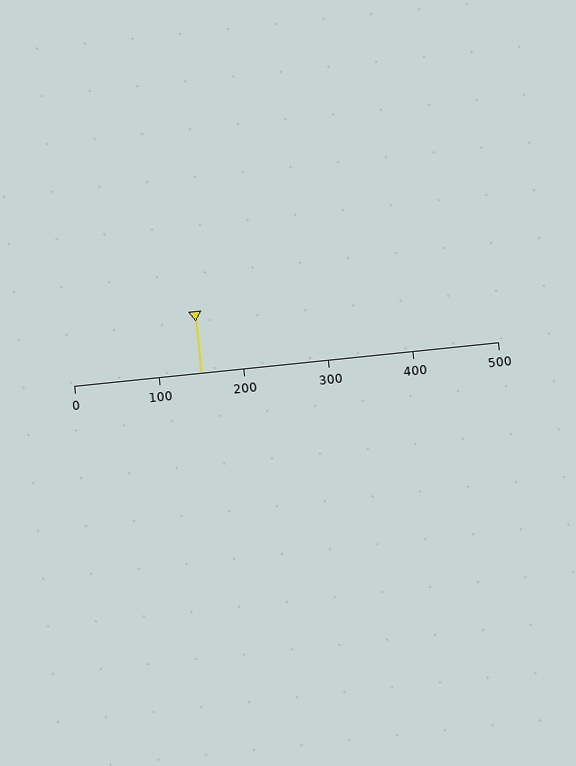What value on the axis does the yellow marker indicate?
The marker indicates approximately 150.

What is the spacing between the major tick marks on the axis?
The major ticks are spaced 100 apart.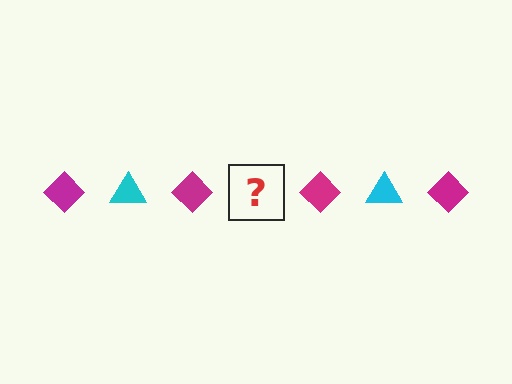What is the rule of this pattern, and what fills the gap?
The rule is that the pattern alternates between magenta diamond and cyan triangle. The gap should be filled with a cyan triangle.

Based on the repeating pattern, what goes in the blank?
The blank should be a cyan triangle.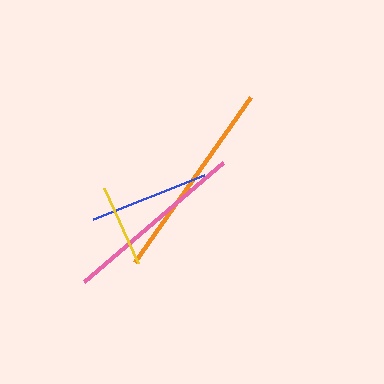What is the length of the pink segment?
The pink segment is approximately 183 pixels long.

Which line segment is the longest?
The orange line is the longest at approximately 201 pixels.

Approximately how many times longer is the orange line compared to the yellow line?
The orange line is approximately 2.4 times the length of the yellow line.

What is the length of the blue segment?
The blue segment is approximately 120 pixels long.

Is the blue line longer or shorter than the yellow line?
The blue line is longer than the yellow line.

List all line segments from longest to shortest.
From longest to shortest: orange, pink, blue, yellow.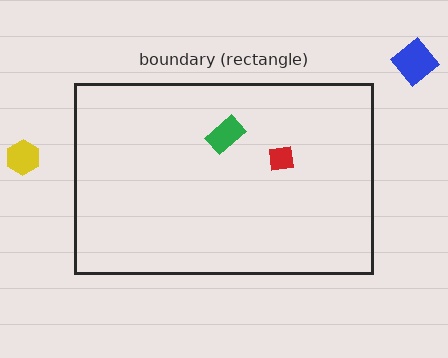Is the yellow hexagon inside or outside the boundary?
Outside.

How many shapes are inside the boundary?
2 inside, 2 outside.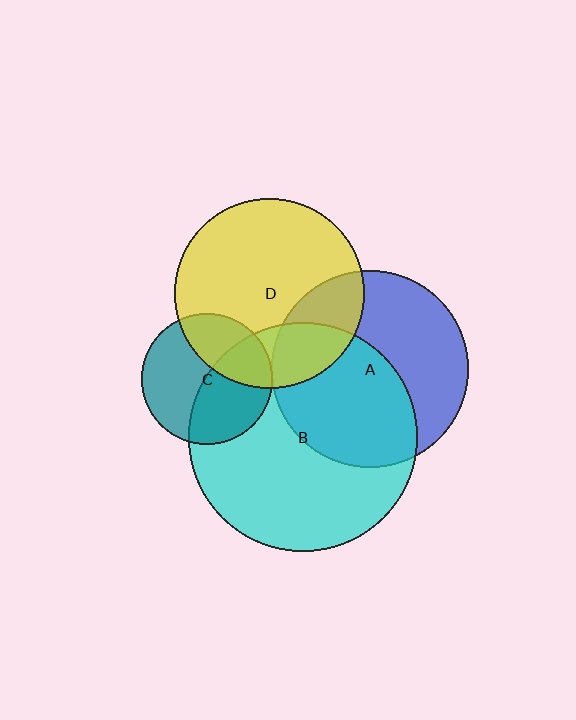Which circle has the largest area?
Circle B (cyan).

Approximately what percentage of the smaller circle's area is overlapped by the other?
Approximately 25%.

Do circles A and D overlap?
Yes.